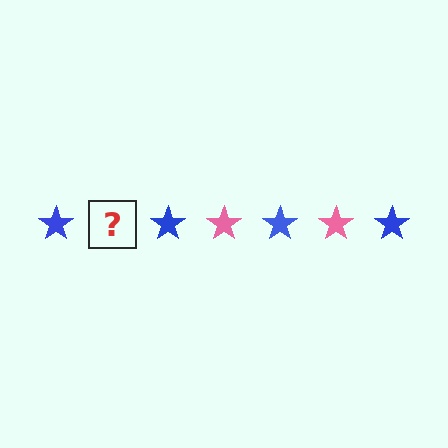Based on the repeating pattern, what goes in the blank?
The blank should be a pink star.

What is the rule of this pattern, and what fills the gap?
The rule is that the pattern cycles through blue, pink stars. The gap should be filled with a pink star.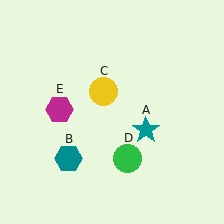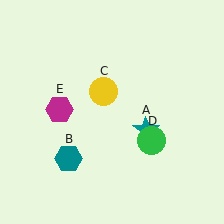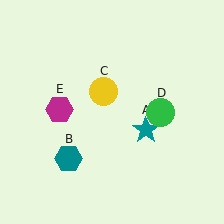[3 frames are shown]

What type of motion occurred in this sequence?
The green circle (object D) rotated counterclockwise around the center of the scene.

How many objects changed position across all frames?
1 object changed position: green circle (object D).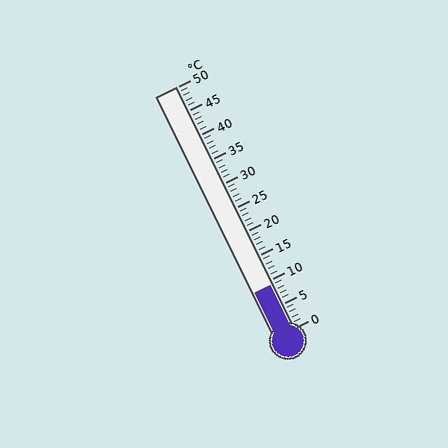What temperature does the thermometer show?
The thermometer shows approximately 9°C.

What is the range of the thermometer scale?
The thermometer scale ranges from 0°C to 50°C.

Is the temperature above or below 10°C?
The temperature is below 10°C.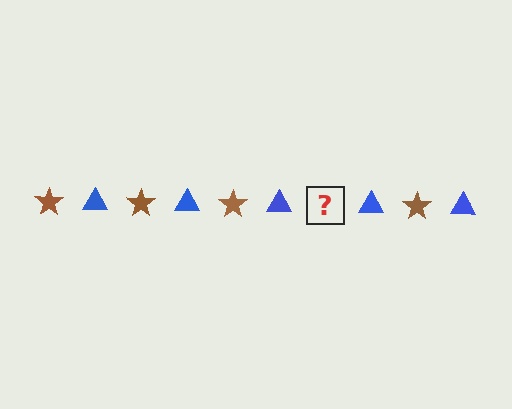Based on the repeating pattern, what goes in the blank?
The blank should be a brown star.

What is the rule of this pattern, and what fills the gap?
The rule is that the pattern alternates between brown star and blue triangle. The gap should be filled with a brown star.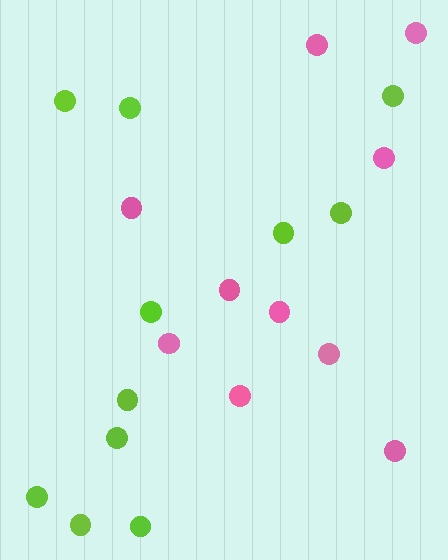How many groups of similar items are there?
There are 2 groups: one group of lime circles (11) and one group of pink circles (10).